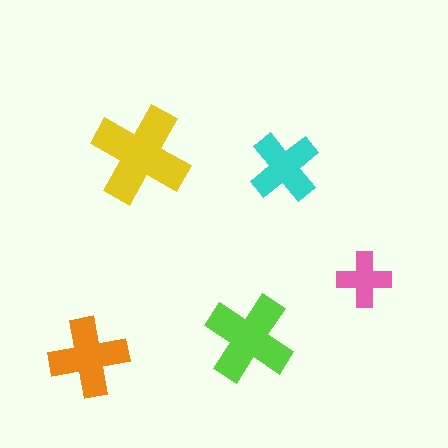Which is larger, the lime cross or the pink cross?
The lime one.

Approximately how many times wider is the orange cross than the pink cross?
About 1.5 times wider.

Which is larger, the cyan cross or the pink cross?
The cyan one.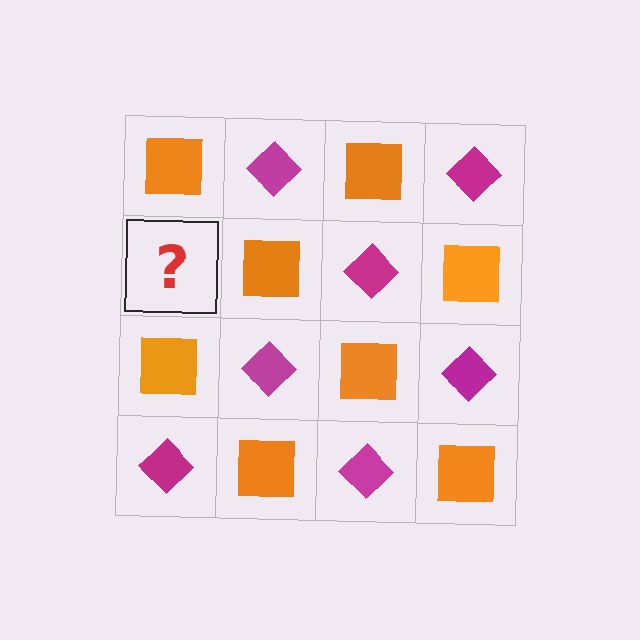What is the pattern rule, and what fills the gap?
The rule is that it alternates orange square and magenta diamond in a checkerboard pattern. The gap should be filled with a magenta diamond.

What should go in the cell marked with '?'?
The missing cell should contain a magenta diamond.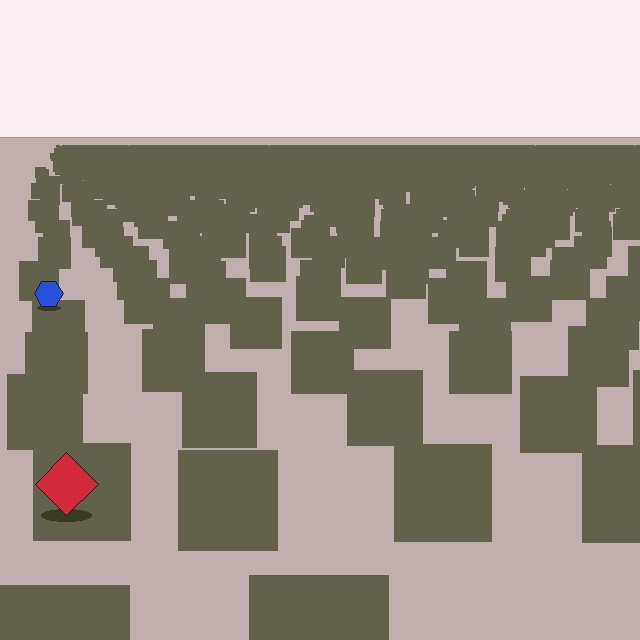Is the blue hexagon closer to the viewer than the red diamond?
No. The red diamond is closer — you can tell from the texture gradient: the ground texture is coarser near it.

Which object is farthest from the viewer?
The blue hexagon is farthest from the viewer. It appears smaller and the ground texture around it is denser.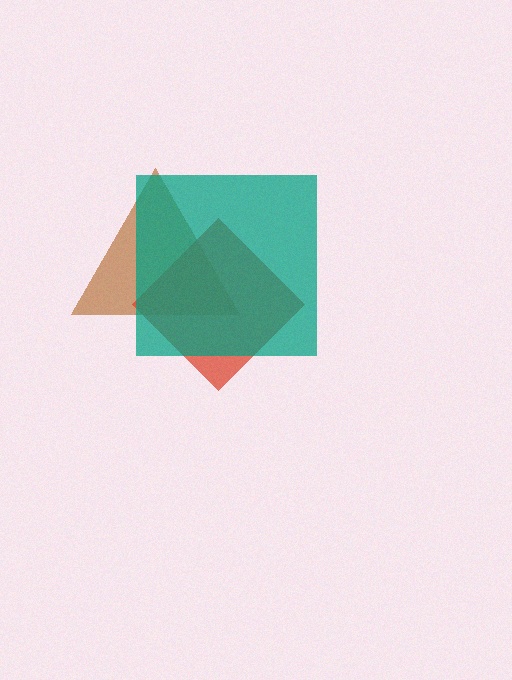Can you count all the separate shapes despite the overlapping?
Yes, there are 3 separate shapes.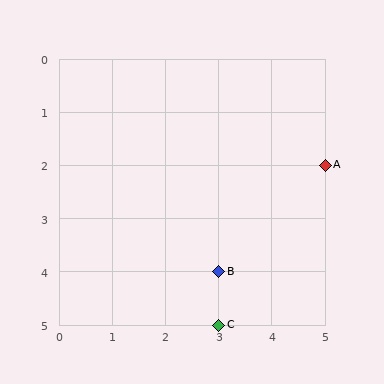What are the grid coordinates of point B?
Point B is at grid coordinates (3, 4).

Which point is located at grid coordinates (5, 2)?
Point A is at (5, 2).